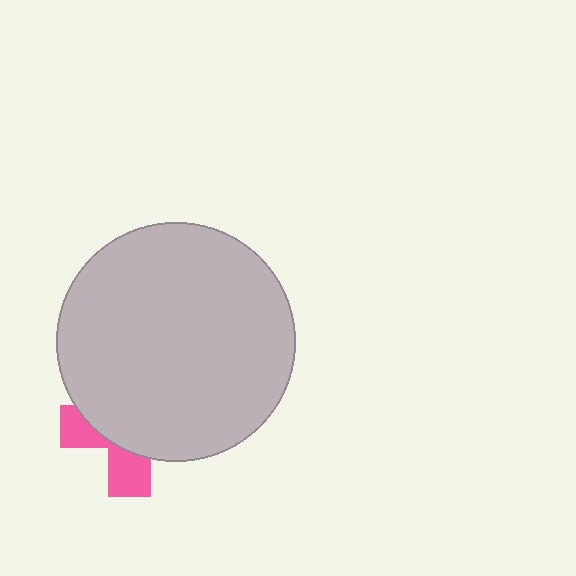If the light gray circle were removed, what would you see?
You would see the complete pink cross.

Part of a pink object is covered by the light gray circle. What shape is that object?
It is a cross.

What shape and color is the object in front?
The object in front is a light gray circle.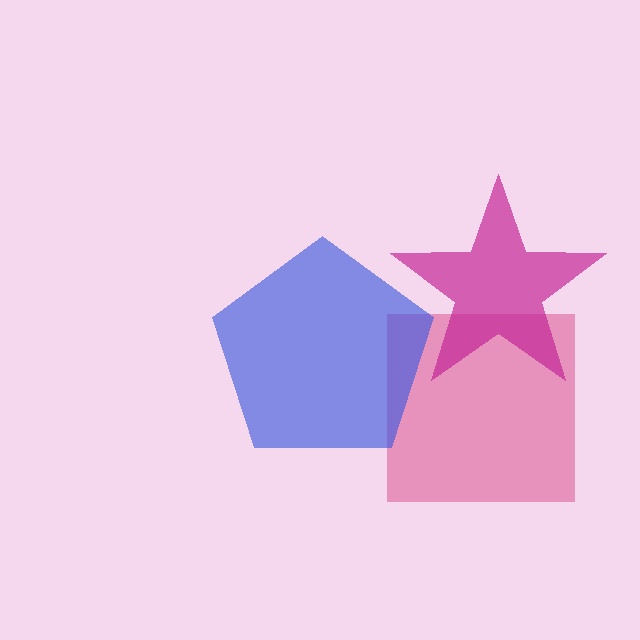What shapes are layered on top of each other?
The layered shapes are: a pink square, a magenta star, a blue pentagon.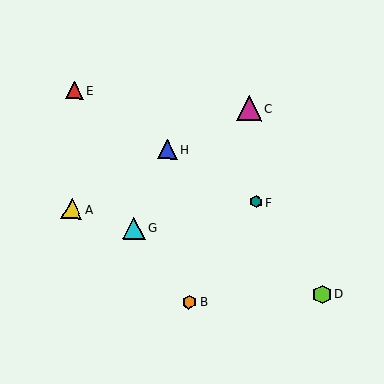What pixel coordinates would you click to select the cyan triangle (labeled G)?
Click at (134, 228) to select the cyan triangle G.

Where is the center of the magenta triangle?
The center of the magenta triangle is at (249, 108).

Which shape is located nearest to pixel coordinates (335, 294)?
The lime hexagon (labeled D) at (322, 294) is nearest to that location.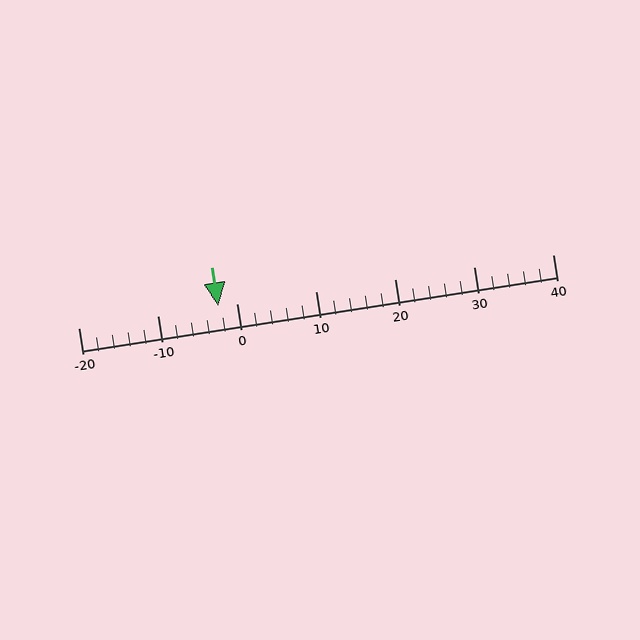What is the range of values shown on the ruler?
The ruler shows values from -20 to 40.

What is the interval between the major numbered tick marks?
The major tick marks are spaced 10 units apart.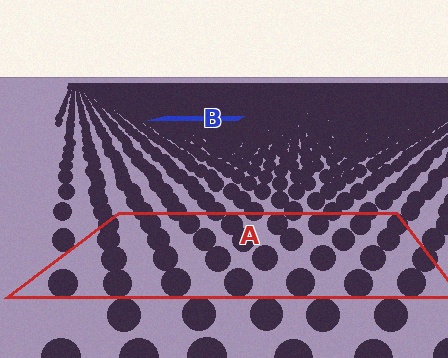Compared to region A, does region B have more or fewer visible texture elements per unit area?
Region B has more texture elements per unit area — they are packed more densely because it is farther away.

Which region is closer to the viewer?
Region A is closer. The texture elements there are larger and more spread out.